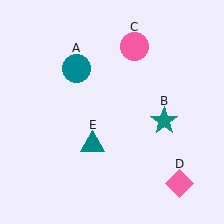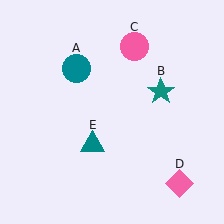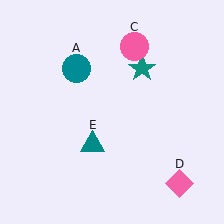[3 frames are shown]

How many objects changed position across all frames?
1 object changed position: teal star (object B).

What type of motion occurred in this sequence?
The teal star (object B) rotated counterclockwise around the center of the scene.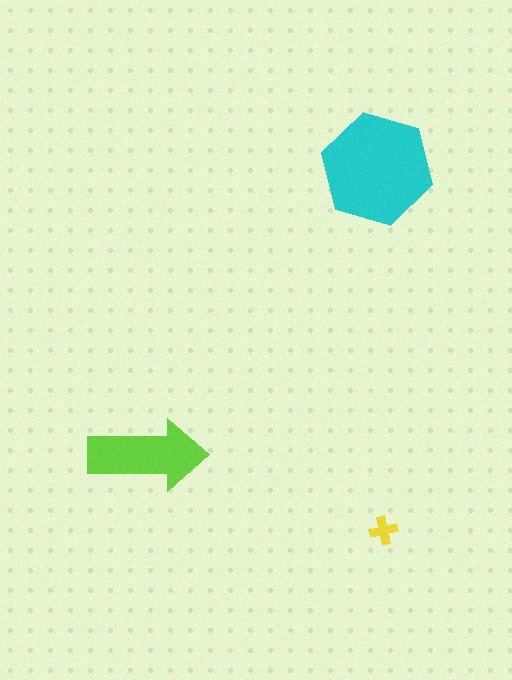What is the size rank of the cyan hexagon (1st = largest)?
1st.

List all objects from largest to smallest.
The cyan hexagon, the lime arrow, the yellow cross.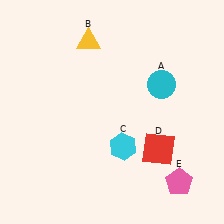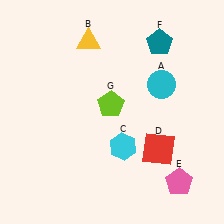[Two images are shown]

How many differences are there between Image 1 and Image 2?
There are 2 differences between the two images.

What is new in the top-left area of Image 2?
A lime pentagon (G) was added in the top-left area of Image 2.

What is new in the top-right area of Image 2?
A teal pentagon (F) was added in the top-right area of Image 2.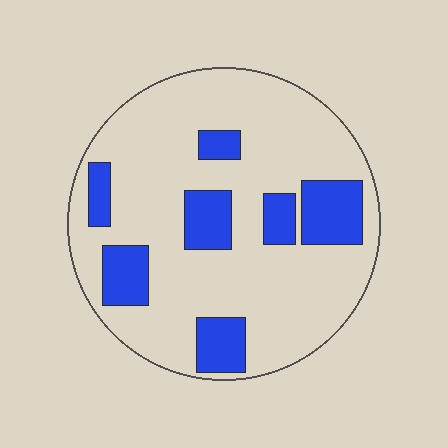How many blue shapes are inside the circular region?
7.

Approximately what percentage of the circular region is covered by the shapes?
Approximately 20%.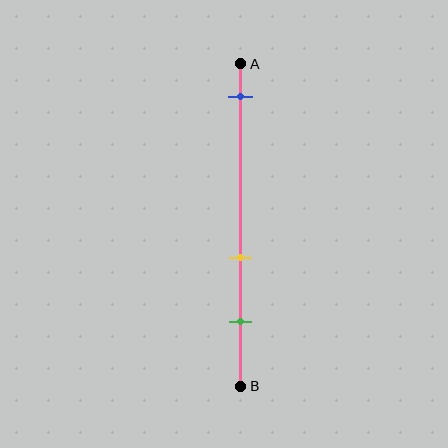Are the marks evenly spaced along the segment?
No, the marks are not evenly spaced.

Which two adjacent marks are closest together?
The yellow and green marks are the closest adjacent pair.